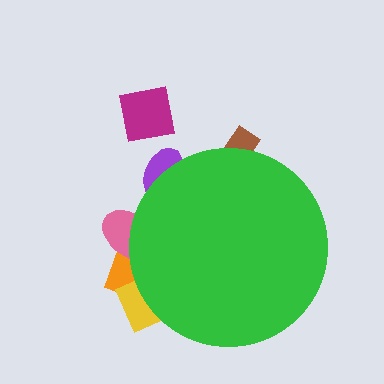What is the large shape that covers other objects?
A green circle.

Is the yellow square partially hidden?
Yes, the yellow square is partially hidden behind the green circle.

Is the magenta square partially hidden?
No, the magenta square is fully visible.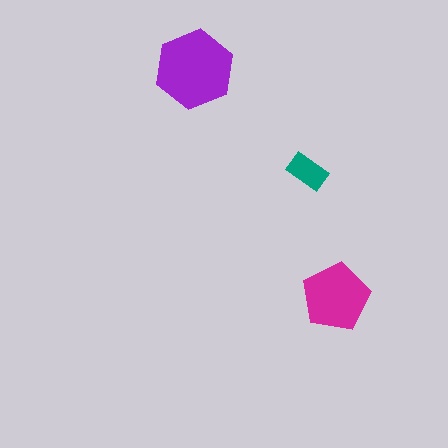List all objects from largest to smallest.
The purple hexagon, the magenta pentagon, the teal rectangle.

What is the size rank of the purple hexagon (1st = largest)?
1st.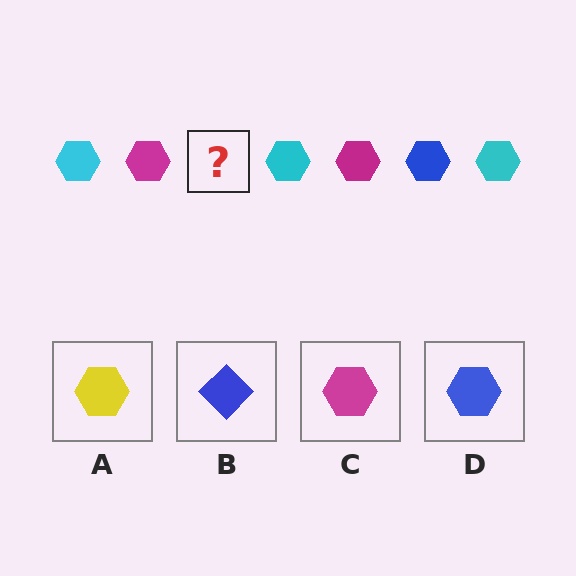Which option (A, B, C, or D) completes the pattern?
D.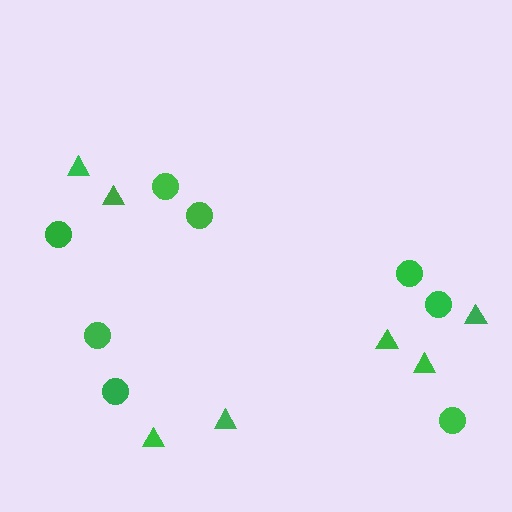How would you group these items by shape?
There are 2 groups: one group of triangles (7) and one group of circles (8).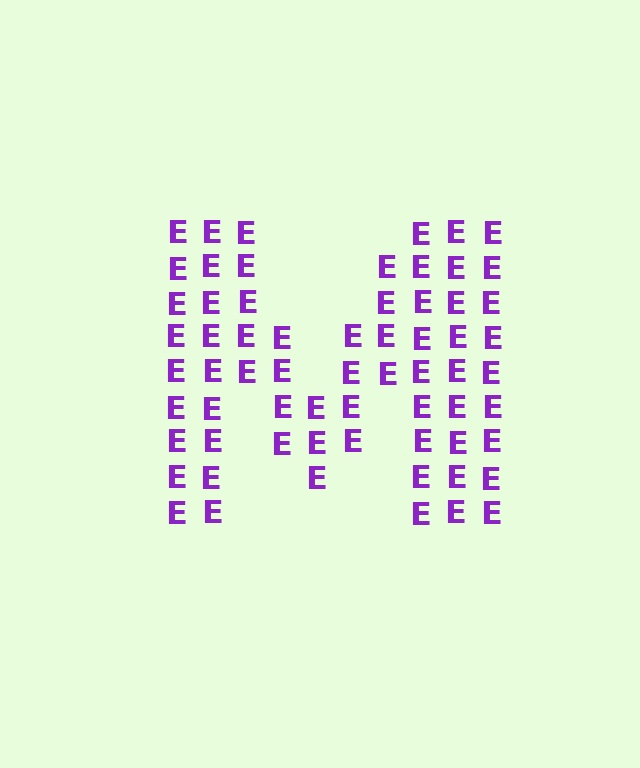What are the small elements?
The small elements are letter E's.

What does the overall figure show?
The overall figure shows the letter M.